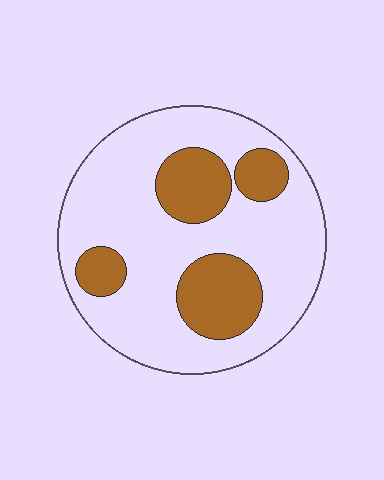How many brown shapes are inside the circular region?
4.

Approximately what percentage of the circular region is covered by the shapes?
Approximately 25%.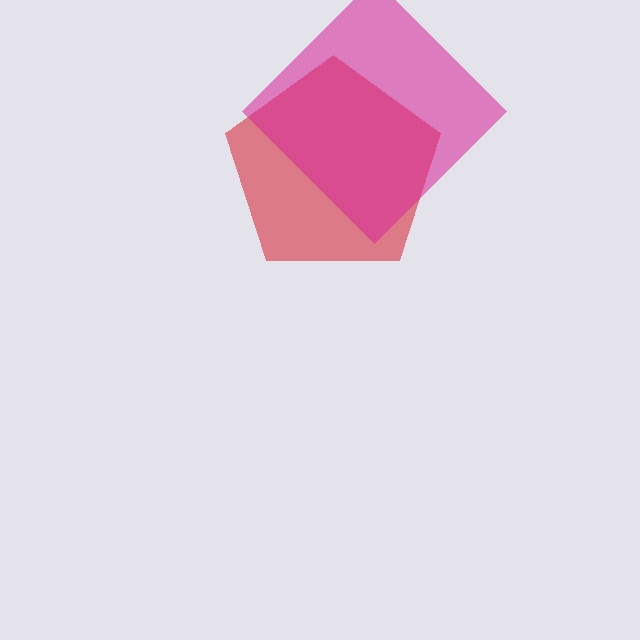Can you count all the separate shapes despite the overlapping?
Yes, there are 2 separate shapes.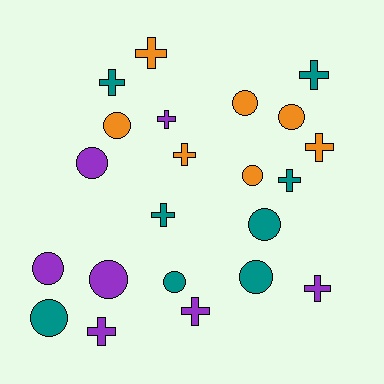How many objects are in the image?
There are 22 objects.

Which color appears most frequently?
Teal, with 8 objects.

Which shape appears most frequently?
Circle, with 11 objects.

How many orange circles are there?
There are 4 orange circles.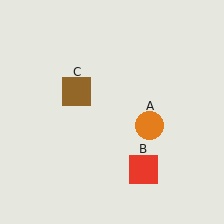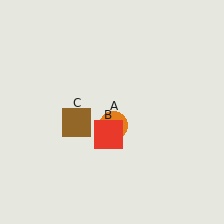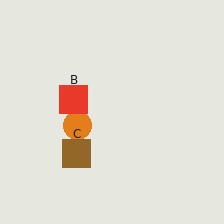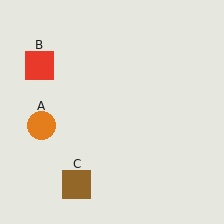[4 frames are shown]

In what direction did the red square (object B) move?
The red square (object B) moved up and to the left.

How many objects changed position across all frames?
3 objects changed position: orange circle (object A), red square (object B), brown square (object C).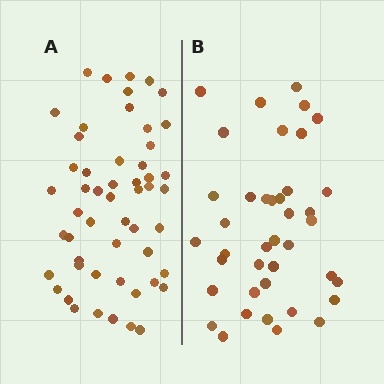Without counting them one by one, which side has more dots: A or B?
Region A (the left region) has more dots.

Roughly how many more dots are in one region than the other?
Region A has approximately 15 more dots than region B.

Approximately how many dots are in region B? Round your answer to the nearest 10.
About 40 dots.